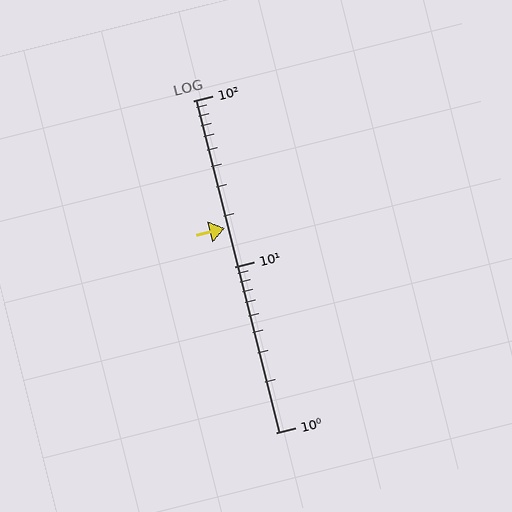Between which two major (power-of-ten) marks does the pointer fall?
The pointer is between 10 and 100.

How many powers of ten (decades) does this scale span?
The scale spans 2 decades, from 1 to 100.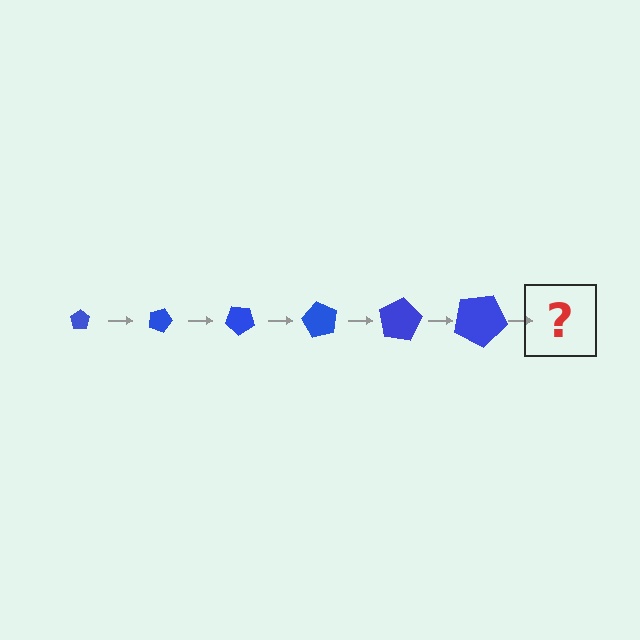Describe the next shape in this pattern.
It should be a pentagon, larger than the previous one and rotated 120 degrees from the start.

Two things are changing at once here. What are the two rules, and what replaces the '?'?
The two rules are that the pentagon grows larger each step and it rotates 20 degrees each step. The '?' should be a pentagon, larger than the previous one and rotated 120 degrees from the start.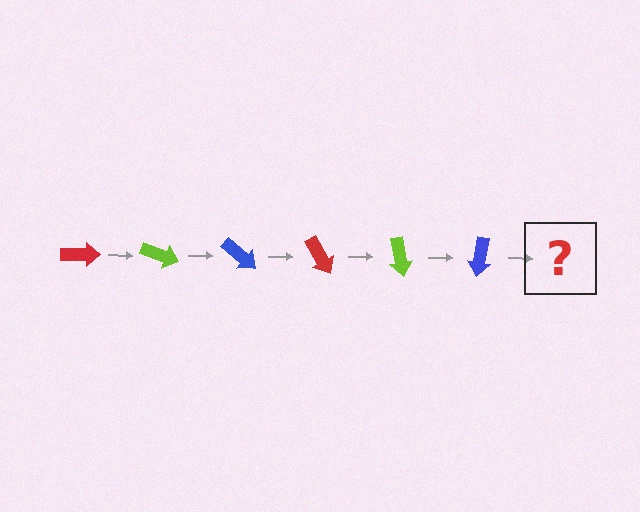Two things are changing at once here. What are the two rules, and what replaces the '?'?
The two rules are that it rotates 20 degrees each step and the color cycles through red, lime, and blue. The '?' should be a red arrow, rotated 120 degrees from the start.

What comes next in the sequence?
The next element should be a red arrow, rotated 120 degrees from the start.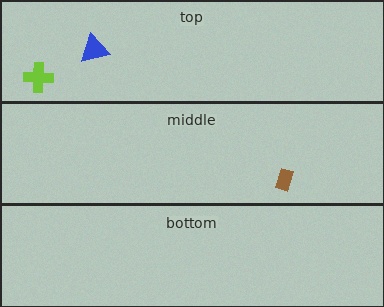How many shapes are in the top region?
2.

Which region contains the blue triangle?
The top region.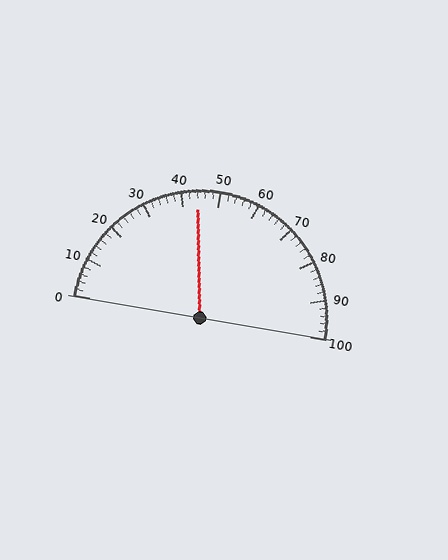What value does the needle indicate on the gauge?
The needle indicates approximately 44.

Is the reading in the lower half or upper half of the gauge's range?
The reading is in the lower half of the range (0 to 100).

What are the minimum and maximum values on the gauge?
The gauge ranges from 0 to 100.